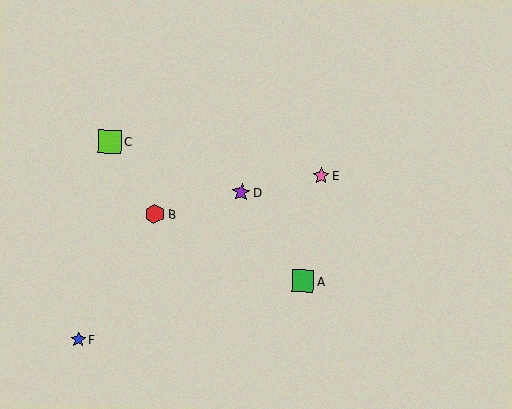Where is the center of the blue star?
The center of the blue star is at (78, 339).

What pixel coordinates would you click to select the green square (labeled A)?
Click at (303, 281) to select the green square A.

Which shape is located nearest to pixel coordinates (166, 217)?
The red hexagon (labeled B) at (154, 214) is nearest to that location.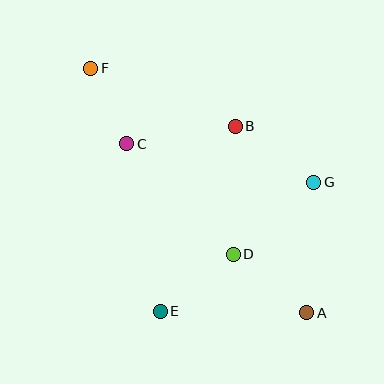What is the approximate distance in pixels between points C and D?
The distance between C and D is approximately 154 pixels.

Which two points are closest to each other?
Points C and F are closest to each other.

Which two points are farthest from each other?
Points A and F are farthest from each other.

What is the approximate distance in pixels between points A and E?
The distance between A and E is approximately 147 pixels.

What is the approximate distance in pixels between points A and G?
The distance between A and G is approximately 131 pixels.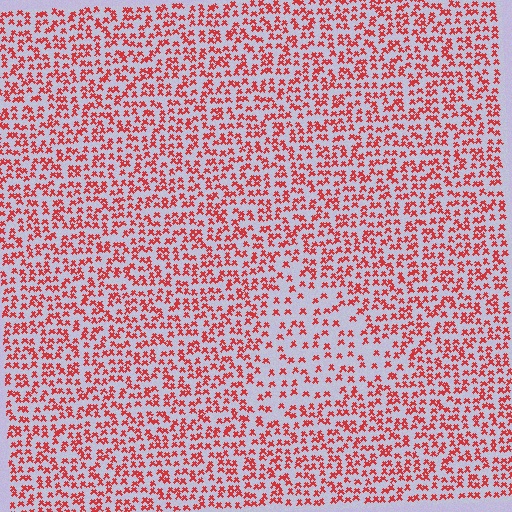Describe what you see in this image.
The image contains small red elements arranged at two different densities. A triangle-shaped region is visible where the elements are less densely packed than the surrounding area.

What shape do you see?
I see a triangle.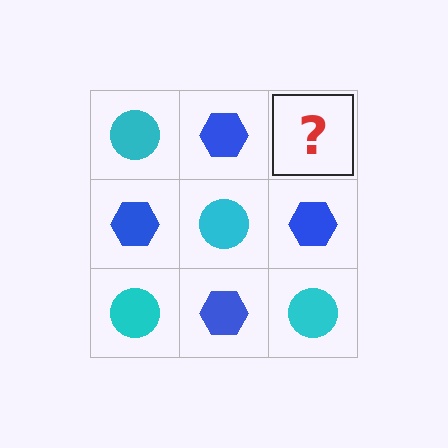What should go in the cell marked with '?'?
The missing cell should contain a cyan circle.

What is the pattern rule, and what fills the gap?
The rule is that it alternates cyan circle and blue hexagon in a checkerboard pattern. The gap should be filled with a cyan circle.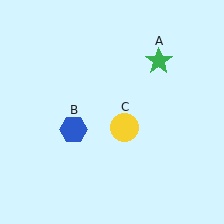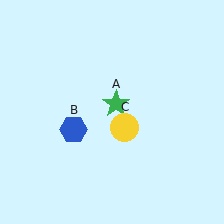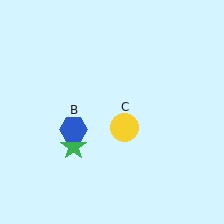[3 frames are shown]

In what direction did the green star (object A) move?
The green star (object A) moved down and to the left.